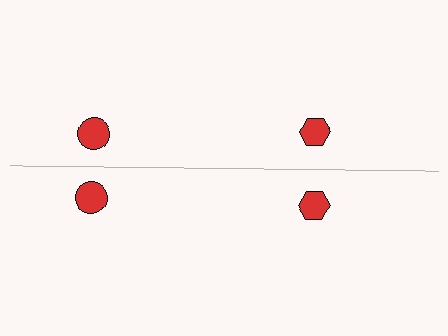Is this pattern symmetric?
Yes, this pattern has bilateral (reflection) symmetry.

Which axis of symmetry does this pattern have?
The pattern has a horizontal axis of symmetry running through the center of the image.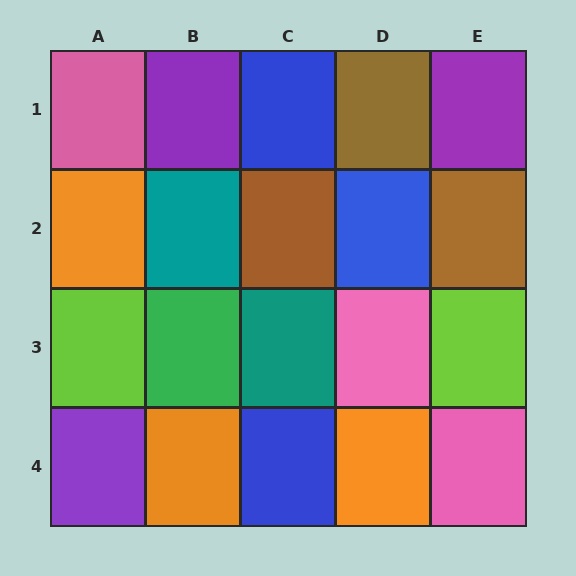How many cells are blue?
3 cells are blue.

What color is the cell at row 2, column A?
Orange.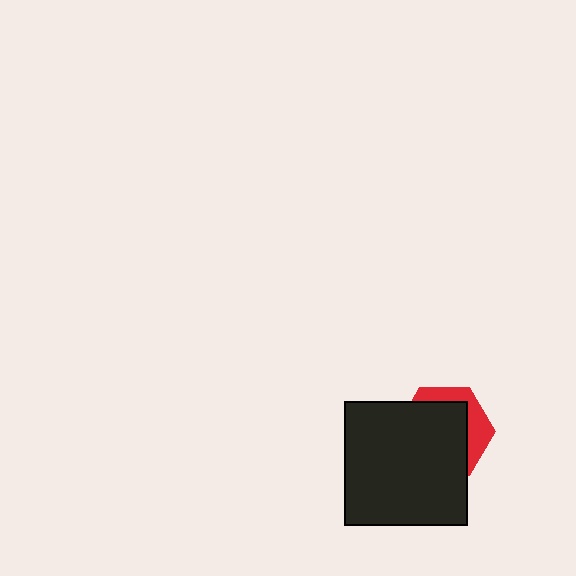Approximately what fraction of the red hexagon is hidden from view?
Roughly 69% of the red hexagon is hidden behind the black square.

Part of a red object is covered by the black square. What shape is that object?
It is a hexagon.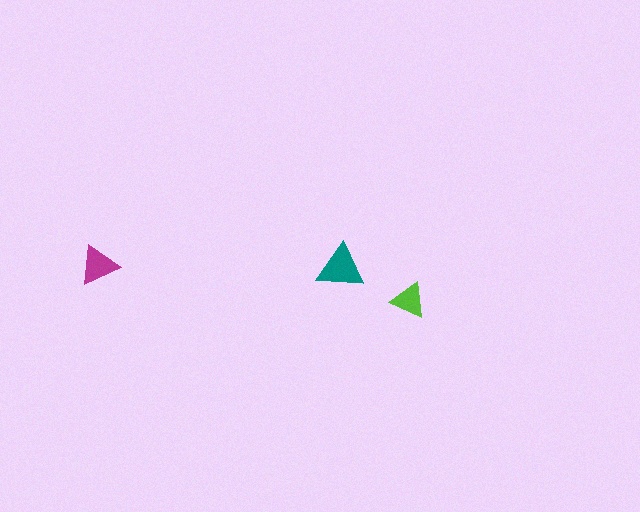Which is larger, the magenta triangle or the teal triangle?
The teal one.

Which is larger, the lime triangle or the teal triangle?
The teal one.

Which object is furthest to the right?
The lime triangle is rightmost.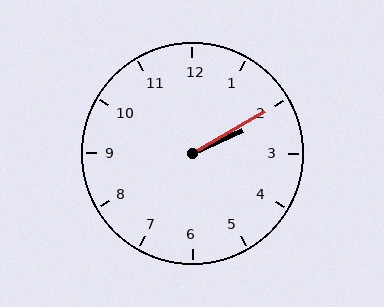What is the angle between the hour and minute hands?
Approximately 5 degrees.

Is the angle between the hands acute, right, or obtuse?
It is acute.